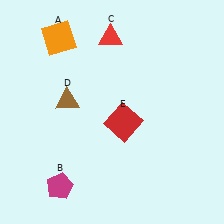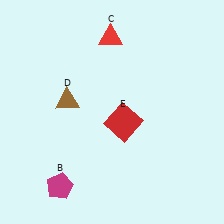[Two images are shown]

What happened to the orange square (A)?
The orange square (A) was removed in Image 2. It was in the top-left area of Image 1.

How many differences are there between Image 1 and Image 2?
There is 1 difference between the two images.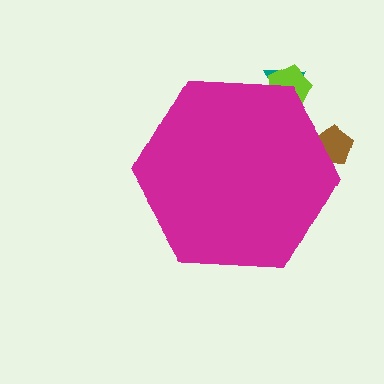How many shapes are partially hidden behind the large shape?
3 shapes are partially hidden.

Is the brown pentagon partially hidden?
Yes, the brown pentagon is partially hidden behind the magenta hexagon.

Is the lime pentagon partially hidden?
Yes, the lime pentagon is partially hidden behind the magenta hexagon.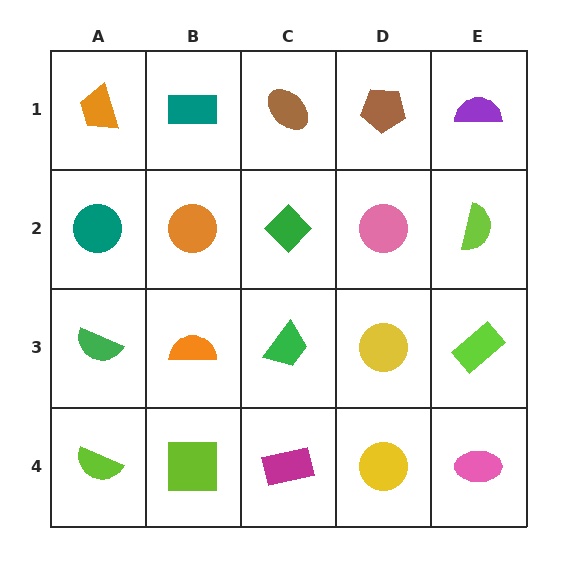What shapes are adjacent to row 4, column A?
A green semicircle (row 3, column A), a lime square (row 4, column B).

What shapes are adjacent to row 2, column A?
An orange trapezoid (row 1, column A), a green semicircle (row 3, column A), an orange circle (row 2, column B).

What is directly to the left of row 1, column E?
A brown pentagon.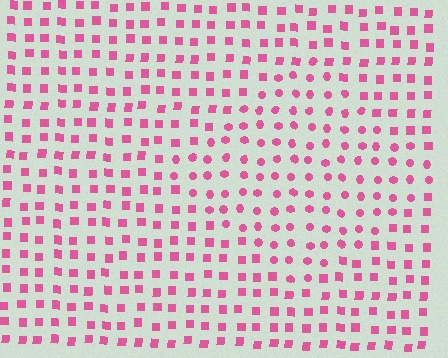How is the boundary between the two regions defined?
The boundary is defined by a change in element shape: circles inside vs. squares outside. All elements share the same color and spacing.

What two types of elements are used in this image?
The image uses circles inside the diamond region and squares outside it.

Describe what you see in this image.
The image is filled with small pink elements arranged in a uniform grid. A diamond-shaped region contains circles, while the surrounding area contains squares. The boundary is defined purely by the change in element shape.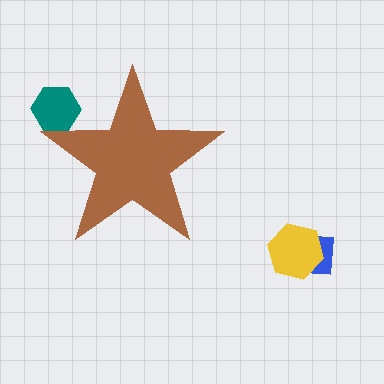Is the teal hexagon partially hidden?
Yes, the teal hexagon is partially hidden behind the brown star.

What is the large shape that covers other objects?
A brown star.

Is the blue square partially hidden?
No, the blue square is fully visible.